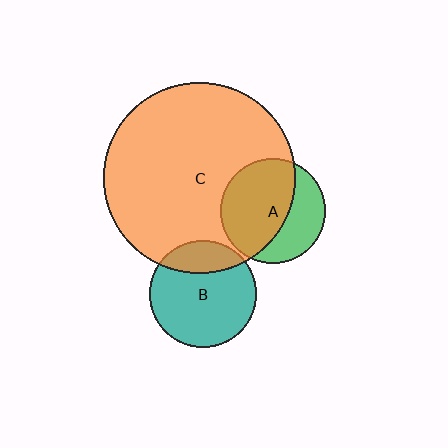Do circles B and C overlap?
Yes.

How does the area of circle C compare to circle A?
Approximately 3.3 times.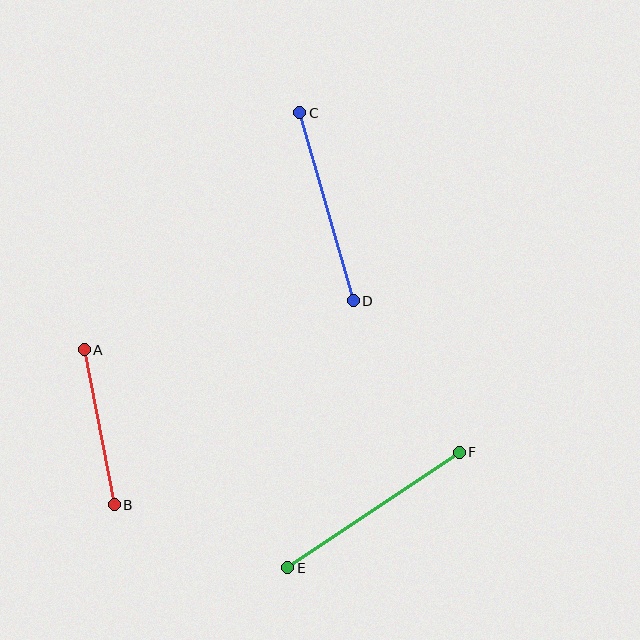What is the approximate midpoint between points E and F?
The midpoint is at approximately (373, 510) pixels.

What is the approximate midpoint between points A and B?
The midpoint is at approximately (99, 427) pixels.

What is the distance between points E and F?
The distance is approximately 207 pixels.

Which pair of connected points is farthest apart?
Points E and F are farthest apart.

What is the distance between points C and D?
The distance is approximately 196 pixels.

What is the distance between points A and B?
The distance is approximately 158 pixels.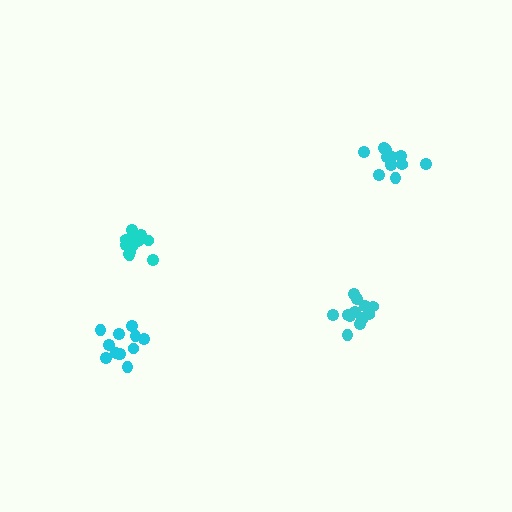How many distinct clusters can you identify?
There are 4 distinct clusters.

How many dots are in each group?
Group 1: 13 dots, Group 2: 12 dots, Group 3: 14 dots, Group 4: 11 dots (50 total).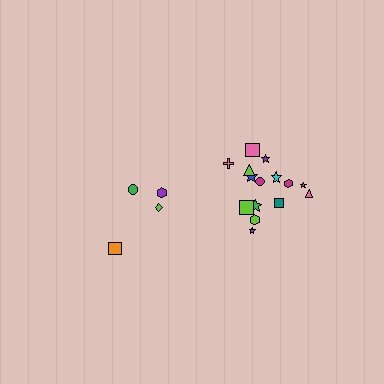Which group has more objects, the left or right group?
The right group.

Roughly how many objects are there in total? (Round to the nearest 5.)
Roughly 20 objects in total.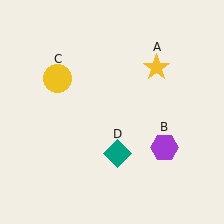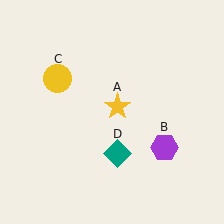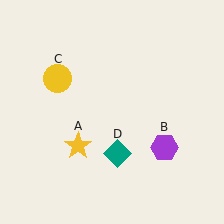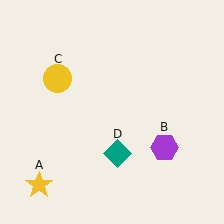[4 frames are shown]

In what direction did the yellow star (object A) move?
The yellow star (object A) moved down and to the left.